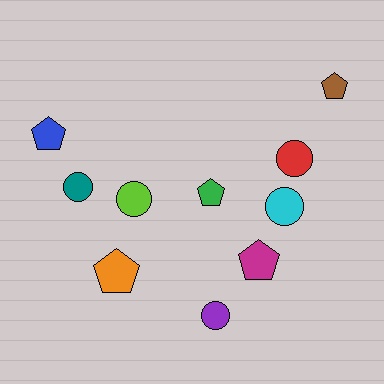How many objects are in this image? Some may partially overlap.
There are 10 objects.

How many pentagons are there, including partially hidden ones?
There are 5 pentagons.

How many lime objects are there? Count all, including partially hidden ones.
There is 1 lime object.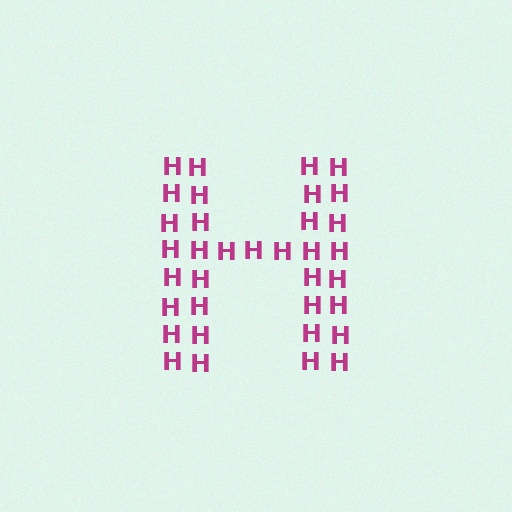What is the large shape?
The large shape is the letter H.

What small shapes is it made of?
It is made of small letter H's.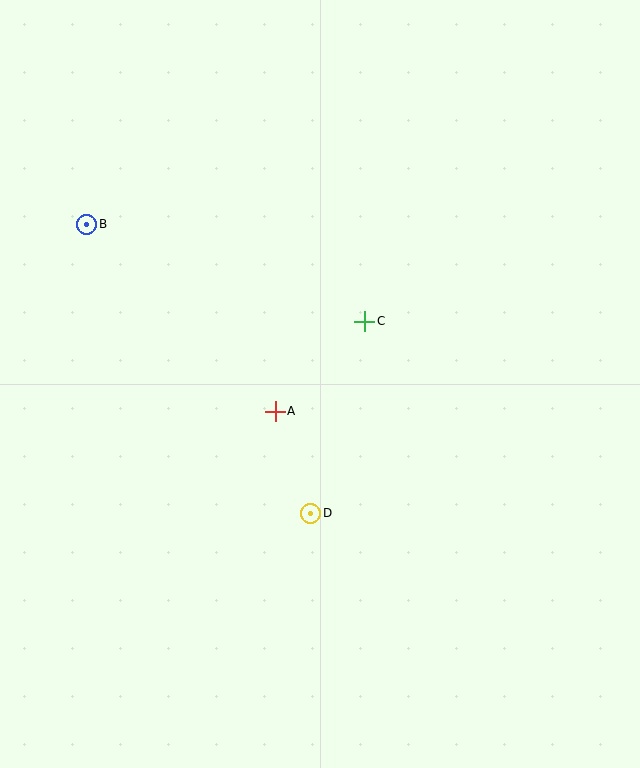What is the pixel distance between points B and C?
The distance between B and C is 294 pixels.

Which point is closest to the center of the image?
Point A at (275, 411) is closest to the center.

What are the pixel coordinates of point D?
Point D is at (311, 513).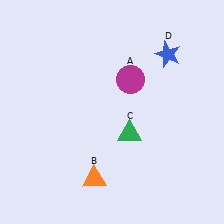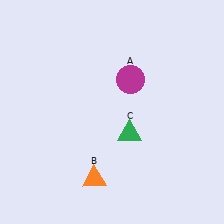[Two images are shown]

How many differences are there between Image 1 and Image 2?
There is 1 difference between the two images.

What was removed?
The blue star (D) was removed in Image 2.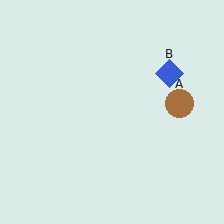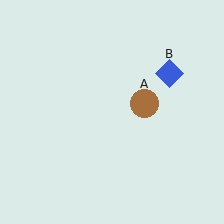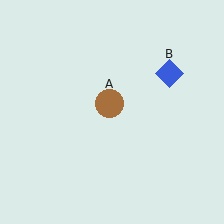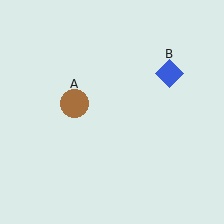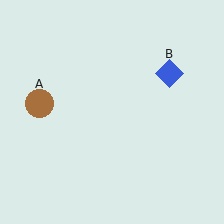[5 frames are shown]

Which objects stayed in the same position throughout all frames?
Blue diamond (object B) remained stationary.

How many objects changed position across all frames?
1 object changed position: brown circle (object A).